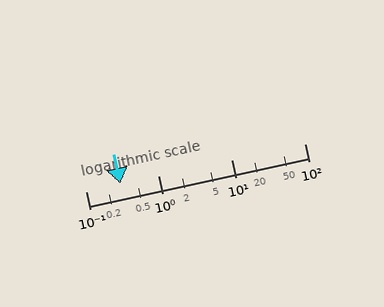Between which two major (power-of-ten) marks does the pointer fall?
The pointer is between 0.1 and 1.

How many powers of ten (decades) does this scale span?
The scale spans 3 decades, from 0.1 to 100.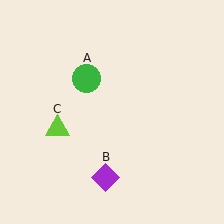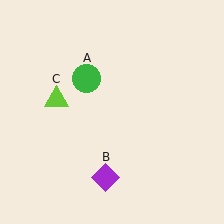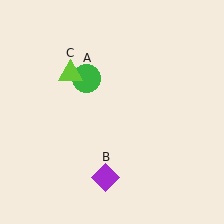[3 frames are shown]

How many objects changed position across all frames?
1 object changed position: lime triangle (object C).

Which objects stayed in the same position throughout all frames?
Green circle (object A) and purple diamond (object B) remained stationary.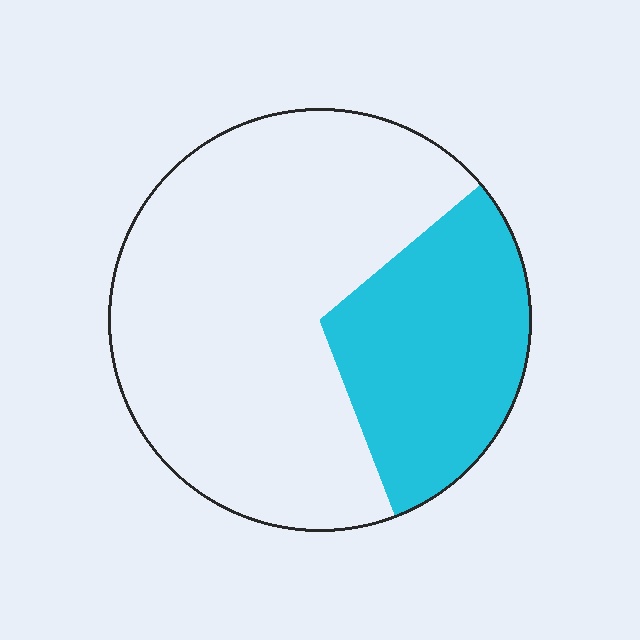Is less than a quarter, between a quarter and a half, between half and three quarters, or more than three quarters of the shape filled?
Between a quarter and a half.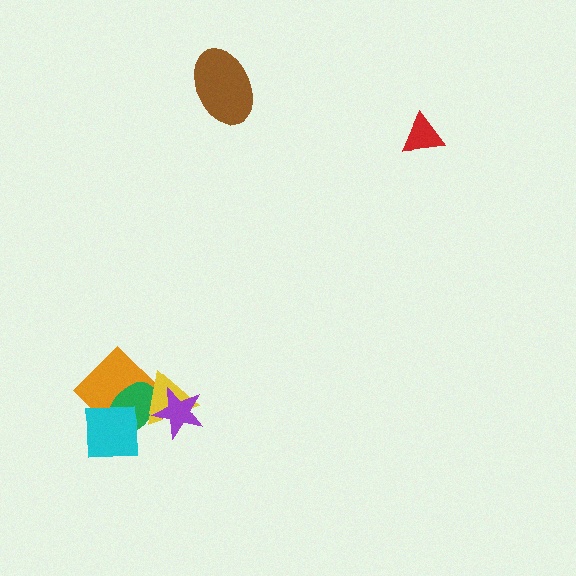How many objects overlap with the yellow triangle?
3 objects overlap with the yellow triangle.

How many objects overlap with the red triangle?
0 objects overlap with the red triangle.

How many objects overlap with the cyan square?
2 objects overlap with the cyan square.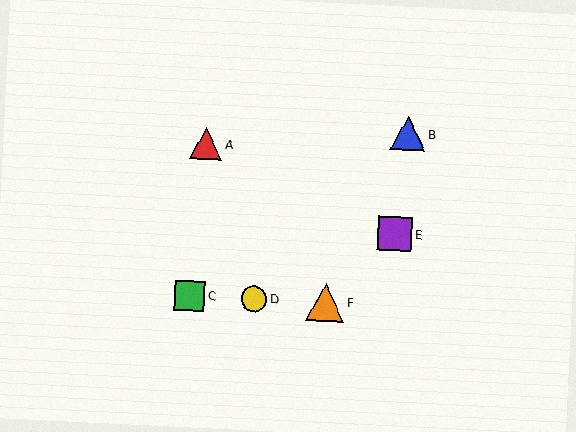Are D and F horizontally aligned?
Yes, both are at y≈299.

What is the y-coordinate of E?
Object E is at y≈234.